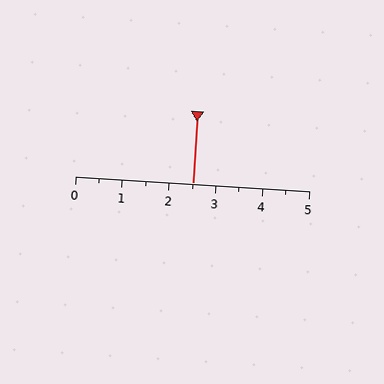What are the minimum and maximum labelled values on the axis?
The axis runs from 0 to 5.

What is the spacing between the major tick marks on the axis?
The major ticks are spaced 1 apart.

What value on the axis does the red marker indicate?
The marker indicates approximately 2.5.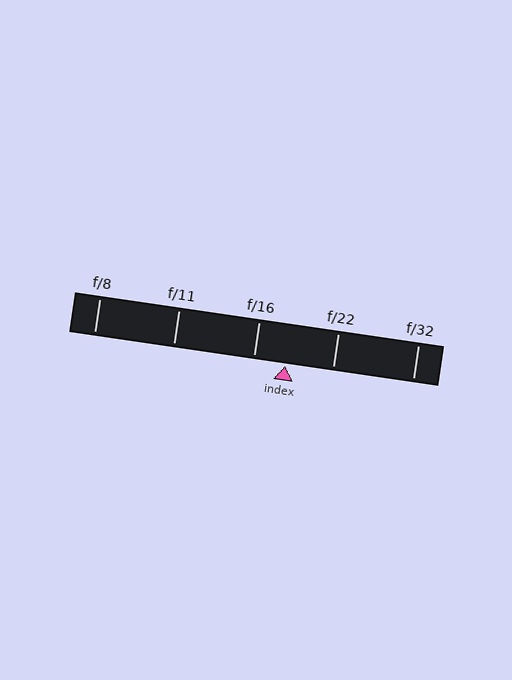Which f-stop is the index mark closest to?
The index mark is closest to f/16.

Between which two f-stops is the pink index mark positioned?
The index mark is between f/16 and f/22.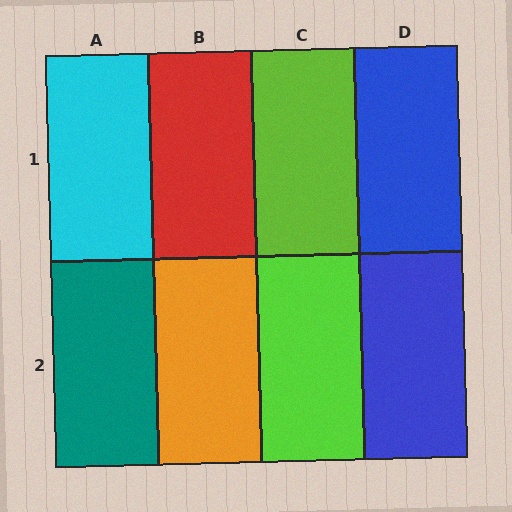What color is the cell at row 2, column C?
Lime.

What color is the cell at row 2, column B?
Orange.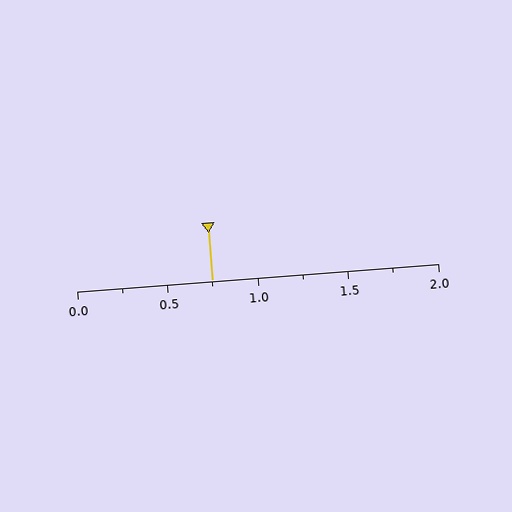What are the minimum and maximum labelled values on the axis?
The axis runs from 0.0 to 2.0.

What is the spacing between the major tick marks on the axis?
The major ticks are spaced 0.5 apart.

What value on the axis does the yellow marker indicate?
The marker indicates approximately 0.75.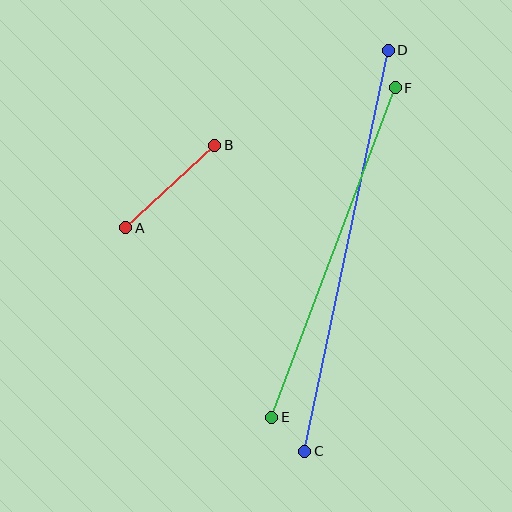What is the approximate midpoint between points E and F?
The midpoint is at approximately (334, 253) pixels.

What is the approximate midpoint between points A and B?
The midpoint is at approximately (170, 187) pixels.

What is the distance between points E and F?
The distance is approximately 352 pixels.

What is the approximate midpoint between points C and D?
The midpoint is at approximately (346, 251) pixels.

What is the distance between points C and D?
The distance is approximately 409 pixels.